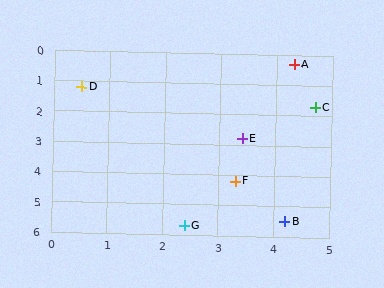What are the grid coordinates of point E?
Point E is at approximately (3.4, 2.8).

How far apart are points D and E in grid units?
Points D and E are about 3.3 grid units apart.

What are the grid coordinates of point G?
Point G is at approximately (2.4, 5.7).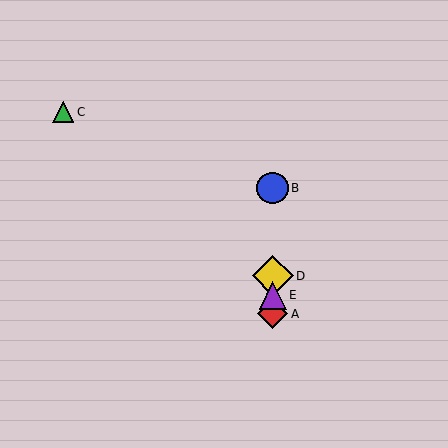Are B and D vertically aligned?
Yes, both are at x≈273.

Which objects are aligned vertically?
Objects A, B, D, E are aligned vertically.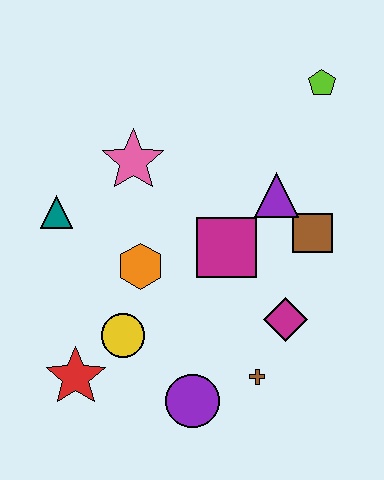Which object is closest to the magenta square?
The purple triangle is closest to the magenta square.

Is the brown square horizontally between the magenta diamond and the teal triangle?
No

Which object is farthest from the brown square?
The red star is farthest from the brown square.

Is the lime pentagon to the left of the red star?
No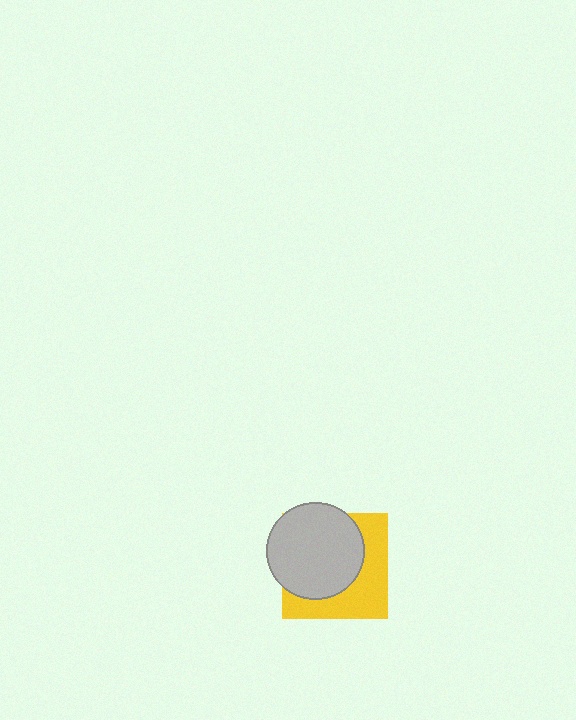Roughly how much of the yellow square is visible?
A small part of it is visible (roughly 44%).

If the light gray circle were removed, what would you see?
You would see the complete yellow square.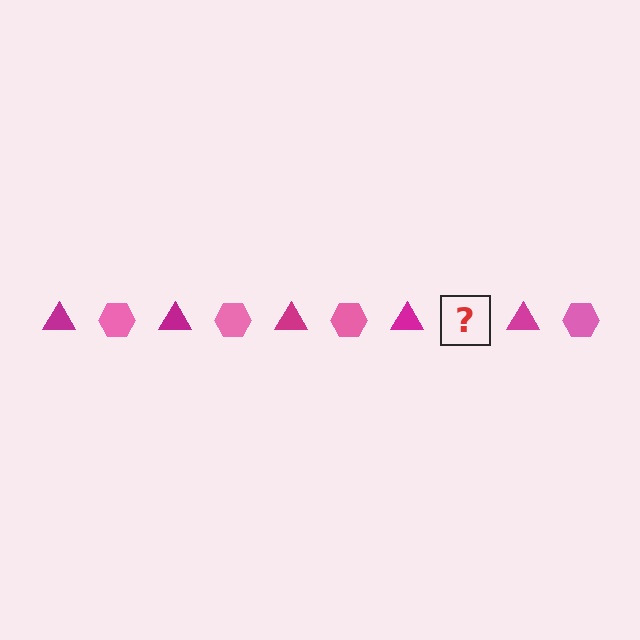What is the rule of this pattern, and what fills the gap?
The rule is that the pattern alternates between magenta triangle and pink hexagon. The gap should be filled with a pink hexagon.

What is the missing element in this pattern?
The missing element is a pink hexagon.